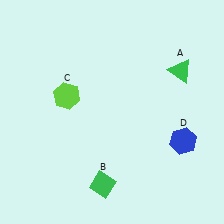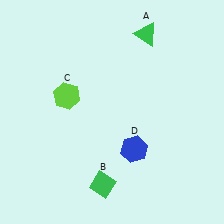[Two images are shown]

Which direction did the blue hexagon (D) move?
The blue hexagon (D) moved left.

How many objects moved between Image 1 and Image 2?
2 objects moved between the two images.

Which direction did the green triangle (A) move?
The green triangle (A) moved up.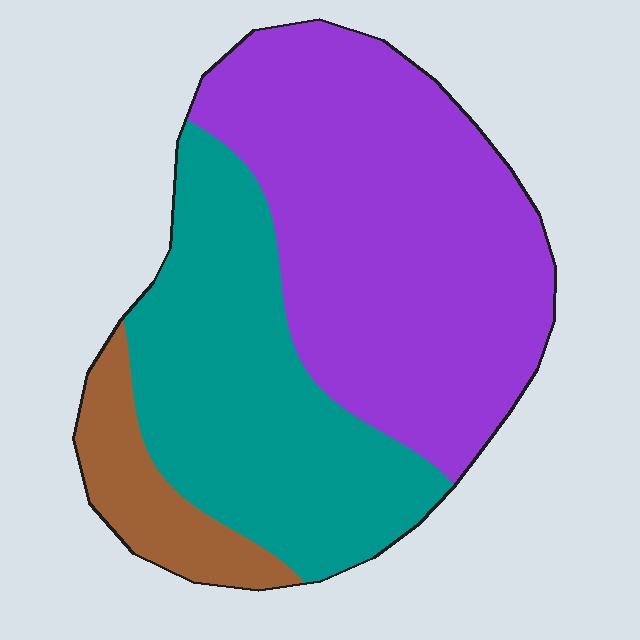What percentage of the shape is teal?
Teal takes up between a third and a half of the shape.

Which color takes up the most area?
Purple, at roughly 55%.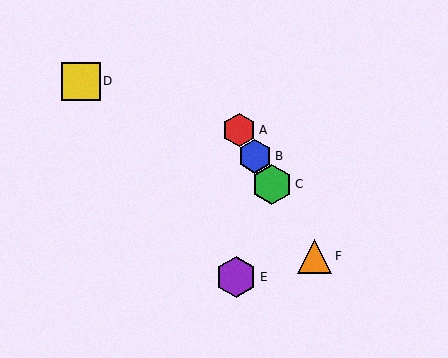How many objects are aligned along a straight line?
4 objects (A, B, C, F) are aligned along a straight line.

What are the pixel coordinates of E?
Object E is at (236, 277).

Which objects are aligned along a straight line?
Objects A, B, C, F are aligned along a straight line.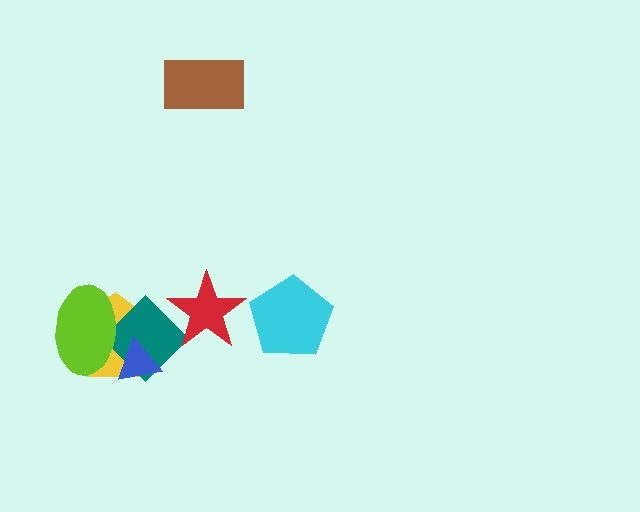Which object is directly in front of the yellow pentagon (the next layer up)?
The teal diamond is directly in front of the yellow pentagon.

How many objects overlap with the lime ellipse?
3 objects overlap with the lime ellipse.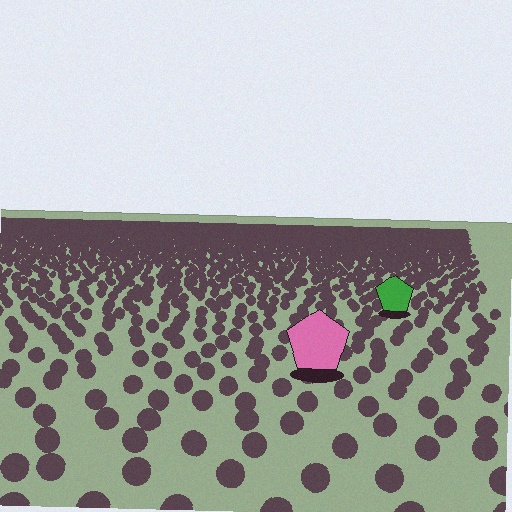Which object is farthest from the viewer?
The green pentagon is farthest from the viewer. It appears smaller and the ground texture around it is denser.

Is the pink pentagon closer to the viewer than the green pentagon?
Yes. The pink pentagon is closer — you can tell from the texture gradient: the ground texture is coarser near it.